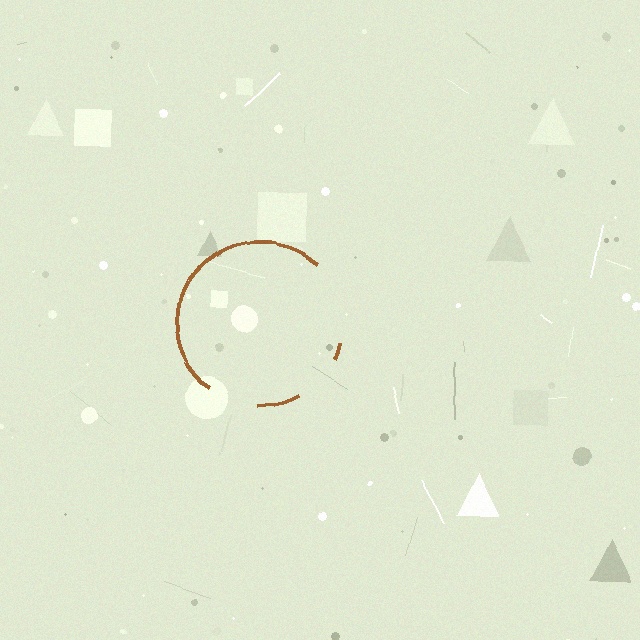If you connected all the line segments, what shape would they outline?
They would outline a circle.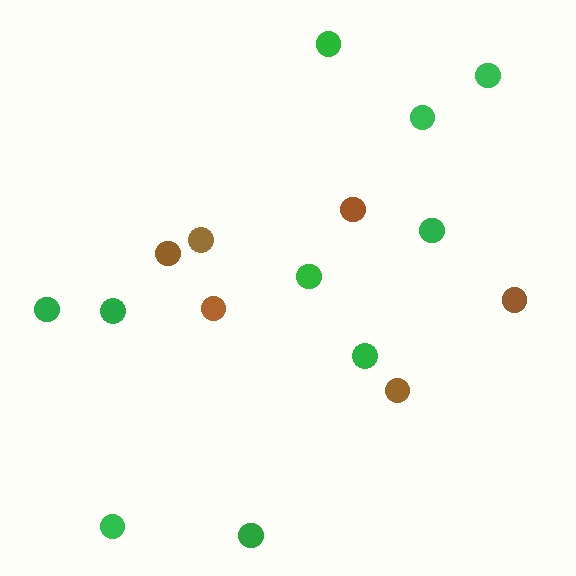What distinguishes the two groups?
There are 2 groups: one group of green circles (10) and one group of brown circles (6).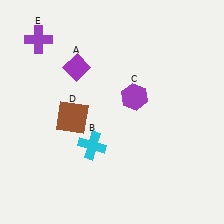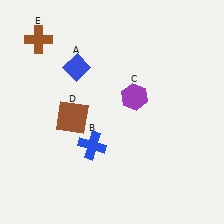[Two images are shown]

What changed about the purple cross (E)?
In Image 1, E is purple. In Image 2, it changed to brown.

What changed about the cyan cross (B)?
In Image 1, B is cyan. In Image 2, it changed to blue.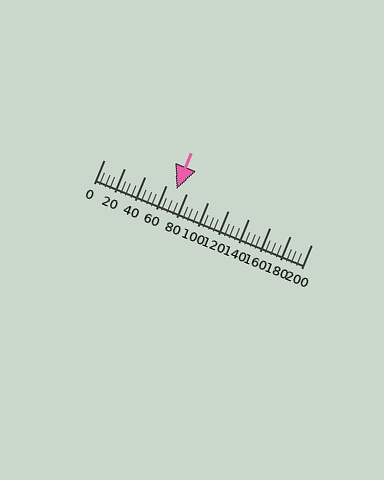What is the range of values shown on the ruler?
The ruler shows values from 0 to 200.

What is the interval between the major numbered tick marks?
The major tick marks are spaced 20 units apart.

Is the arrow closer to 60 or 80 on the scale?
The arrow is closer to 60.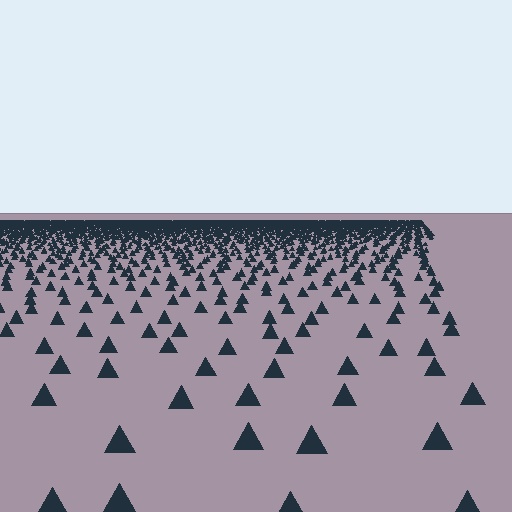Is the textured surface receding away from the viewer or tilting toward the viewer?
The surface is receding away from the viewer. Texture elements get smaller and denser toward the top.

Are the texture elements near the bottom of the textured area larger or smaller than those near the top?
Larger. Near the bottom, elements are closer to the viewer and appear at a bigger on-screen size.